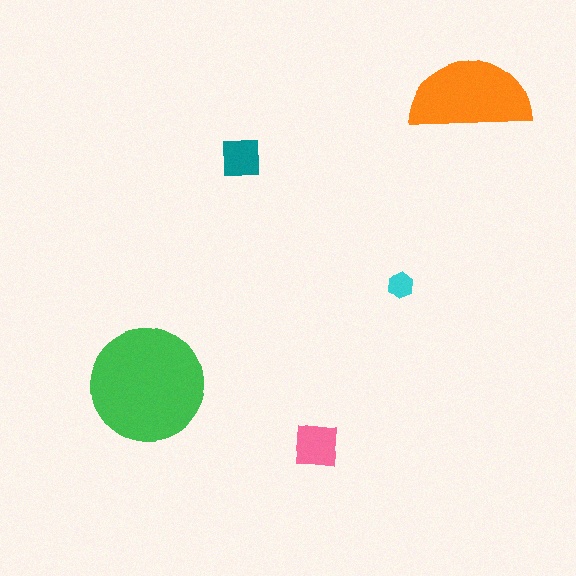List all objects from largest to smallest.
The green circle, the orange semicircle, the pink square, the teal square, the cyan hexagon.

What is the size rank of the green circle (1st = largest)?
1st.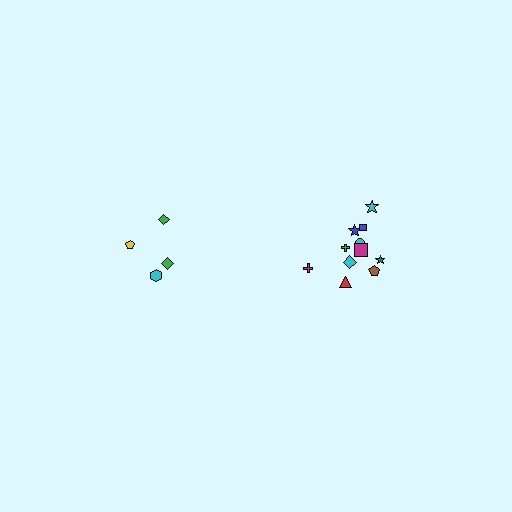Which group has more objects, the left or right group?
The right group.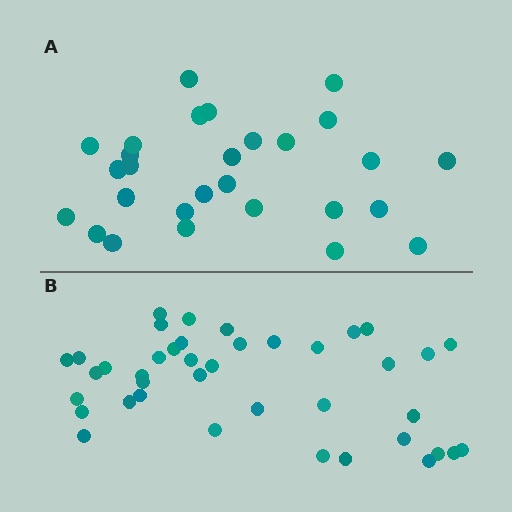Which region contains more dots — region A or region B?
Region B (the bottom region) has more dots.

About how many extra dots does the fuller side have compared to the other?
Region B has roughly 12 or so more dots than region A.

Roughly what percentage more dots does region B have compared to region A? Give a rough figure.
About 45% more.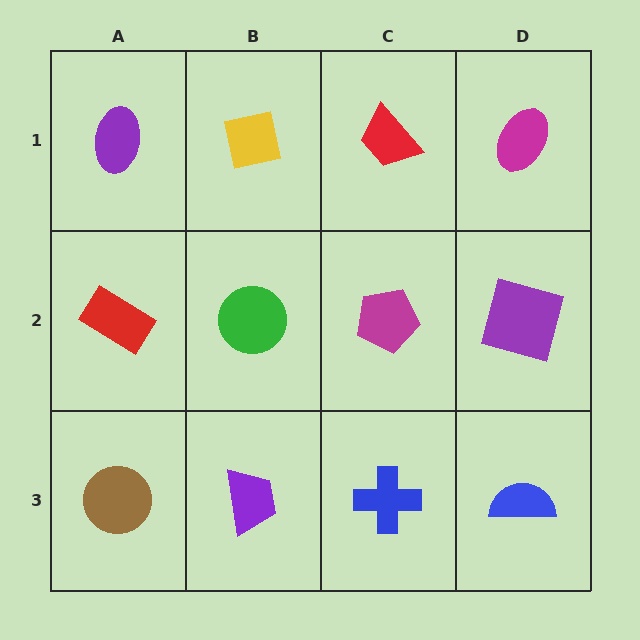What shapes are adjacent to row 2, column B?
A yellow square (row 1, column B), a purple trapezoid (row 3, column B), a red rectangle (row 2, column A), a magenta pentagon (row 2, column C).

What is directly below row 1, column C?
A magenta pentagon.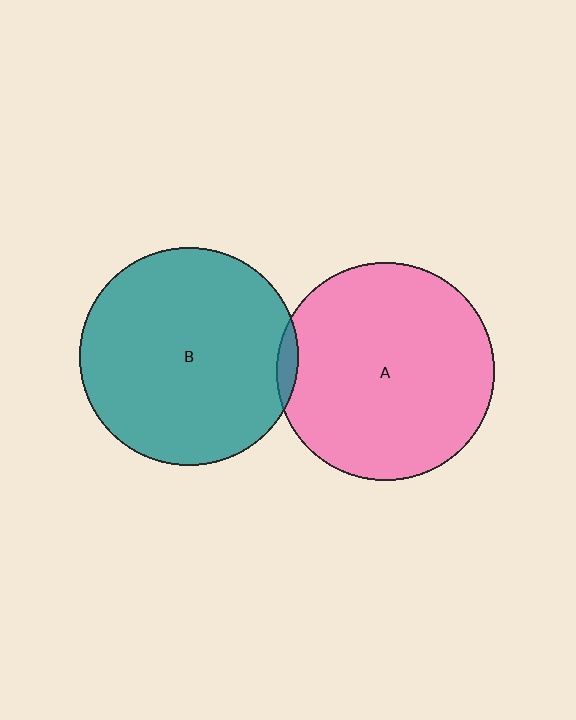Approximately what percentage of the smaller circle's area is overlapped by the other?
Approximately 5%.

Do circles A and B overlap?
Yes.